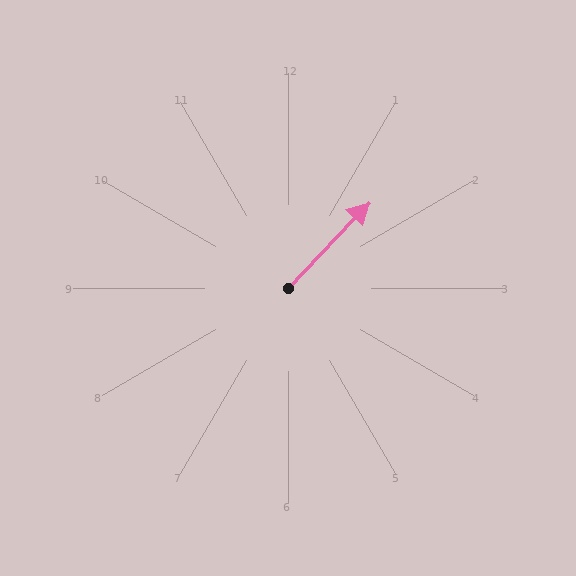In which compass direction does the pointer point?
Northeast.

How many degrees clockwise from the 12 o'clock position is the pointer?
Approximately 43 degrees.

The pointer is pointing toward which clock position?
Roughly 1 o'clock.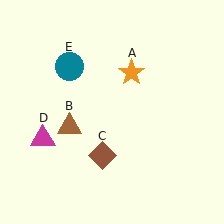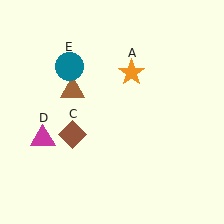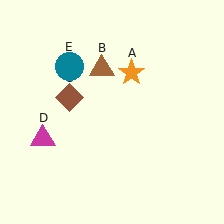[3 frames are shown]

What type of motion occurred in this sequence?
The brown triangle (object B), brown diamond (object C) rotated clockwise around the center of the scene.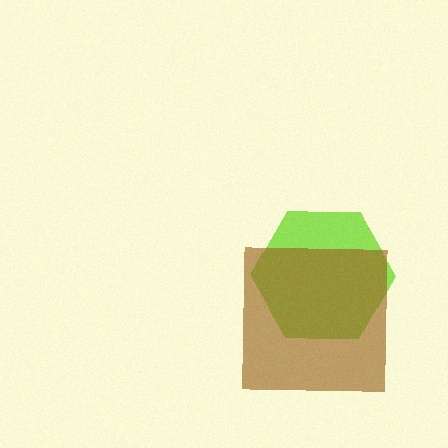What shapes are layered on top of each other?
The layered shapes are: a lime hexagon, a brown square.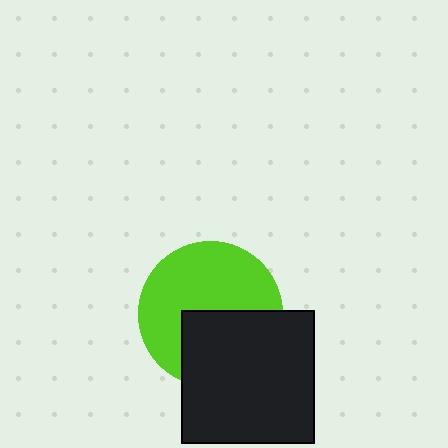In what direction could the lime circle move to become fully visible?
The lime circle could move up. That would shift it out from behind the black square entirely.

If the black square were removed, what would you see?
You would see the complete lime circle.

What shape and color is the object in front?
The object in front is a black square.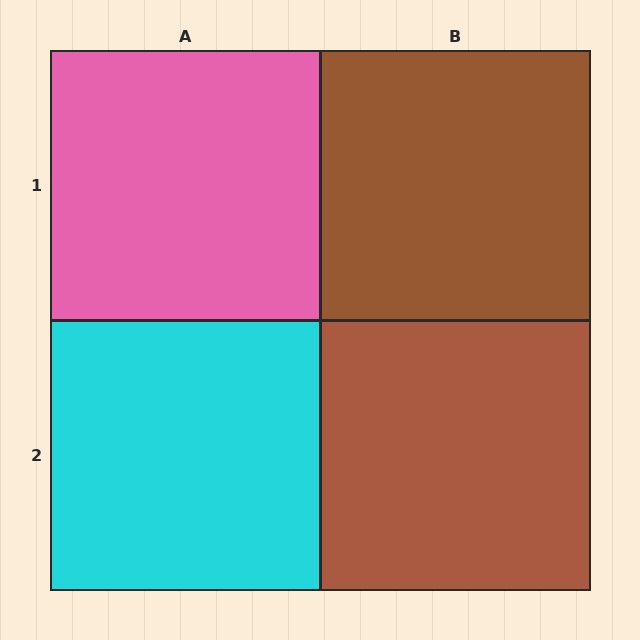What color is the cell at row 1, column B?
Brown.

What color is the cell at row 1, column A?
Pink.